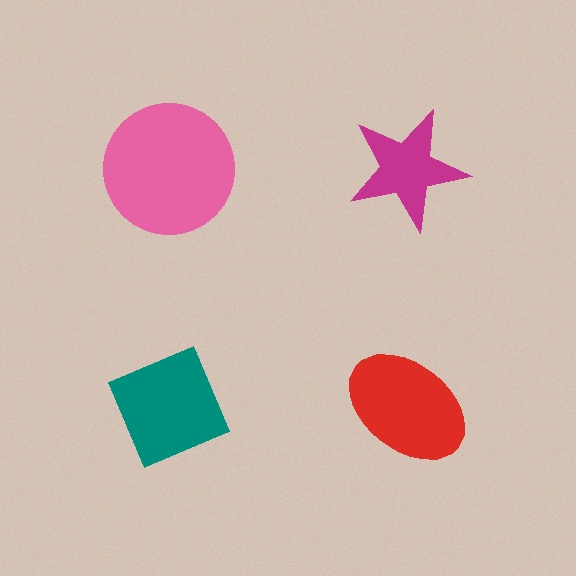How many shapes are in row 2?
2 shapes.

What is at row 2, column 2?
A red ellipse.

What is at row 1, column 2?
A magenta star.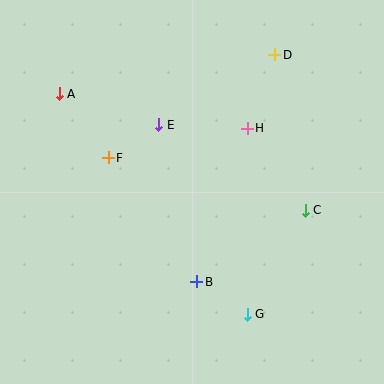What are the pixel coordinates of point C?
Point C is at (305, 210).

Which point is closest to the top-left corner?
Point A is closest to the top-left corner.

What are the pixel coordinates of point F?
Point F is at (108, 158).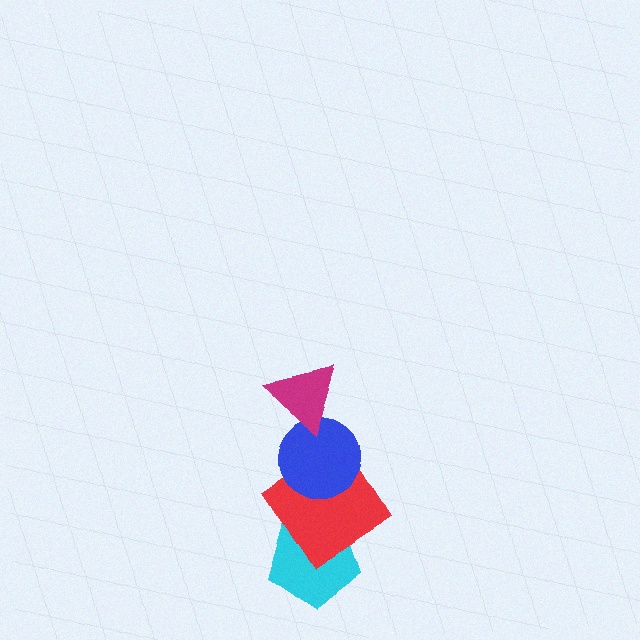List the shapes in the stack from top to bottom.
From top to bottom: the magenta triangle, the blue circle, the red diamond, the cyan pentagon.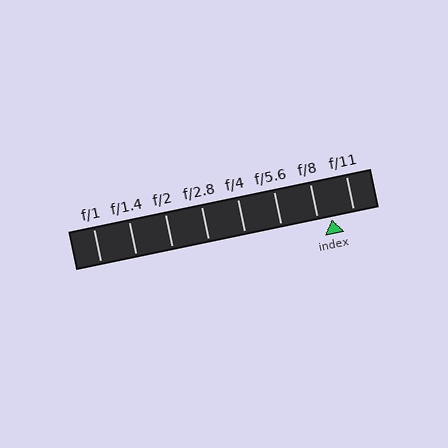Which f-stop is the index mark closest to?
The index mark is closest to f/8.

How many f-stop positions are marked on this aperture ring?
There are 8 f-stop positions marked.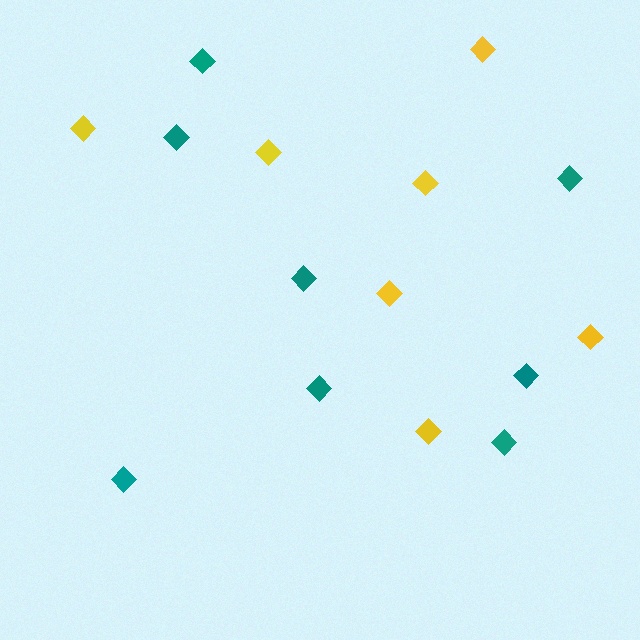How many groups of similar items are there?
There are 2 groups: one group of teal diamonds (8) and one group of yellow diamonds (7).